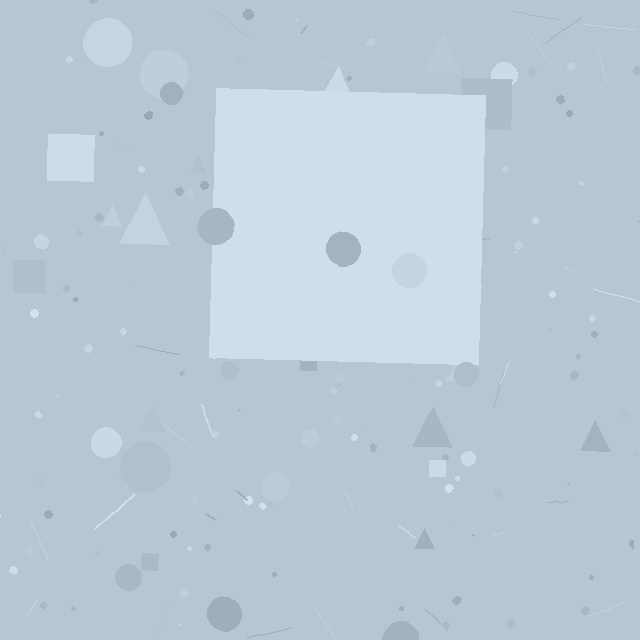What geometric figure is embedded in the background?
A square is embedded in the background.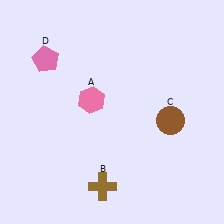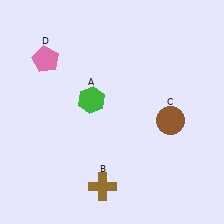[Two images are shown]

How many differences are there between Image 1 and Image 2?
There is 1 difference between the two images.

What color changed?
The hexagon (A) changed from pink in Image 1 to green in Image 2.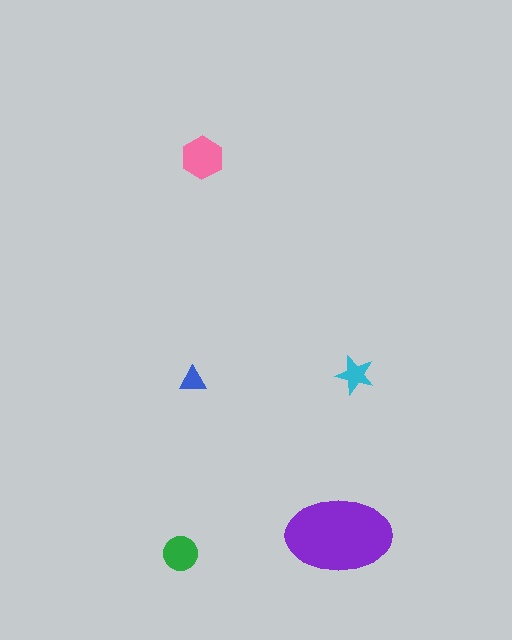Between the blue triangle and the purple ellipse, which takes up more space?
The purple ellipse.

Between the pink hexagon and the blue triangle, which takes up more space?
The pink hexagon.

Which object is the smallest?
The blue triangle.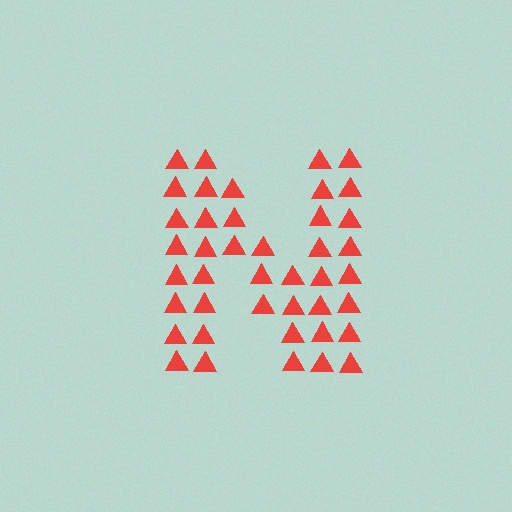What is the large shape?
The large shape is the letter N.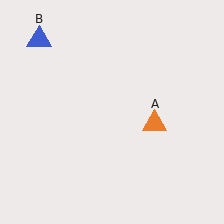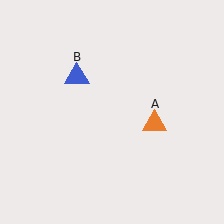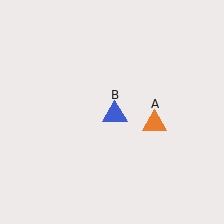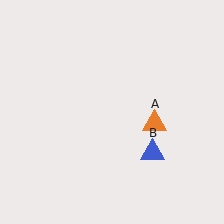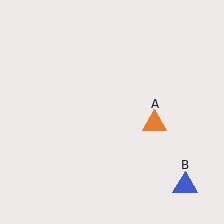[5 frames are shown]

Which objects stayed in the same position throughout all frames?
Orange triangle (object A) remained stationary.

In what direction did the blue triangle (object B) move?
The blue triangle (object B) moved down and to the right.